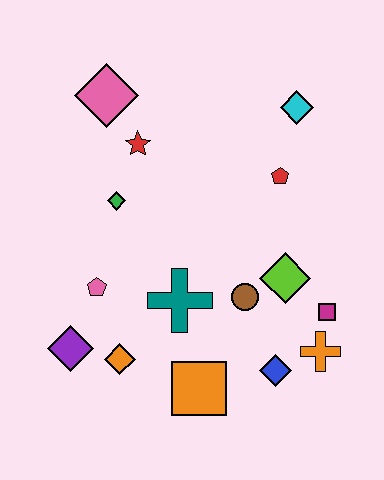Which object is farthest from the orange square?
The pink diamond is farthest from the orange square.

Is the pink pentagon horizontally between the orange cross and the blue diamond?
No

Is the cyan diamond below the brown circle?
No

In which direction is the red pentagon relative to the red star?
The red pentagon is to the right of the red star.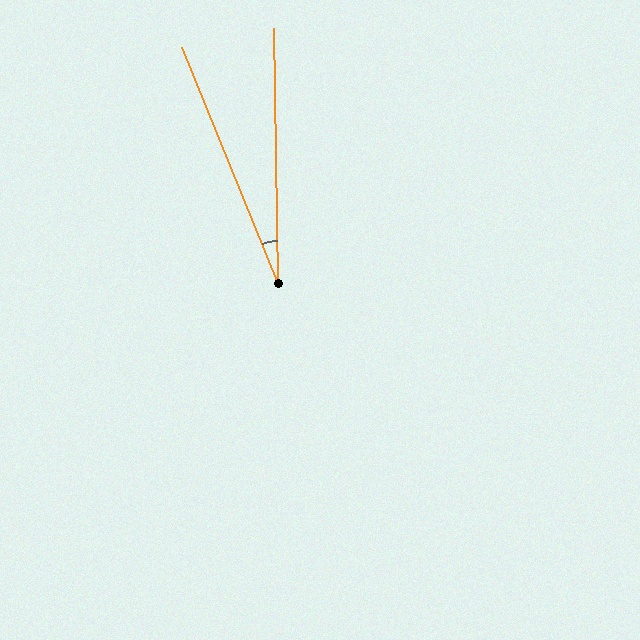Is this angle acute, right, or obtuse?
It is acute.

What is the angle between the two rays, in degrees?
Approximately 21 degrees.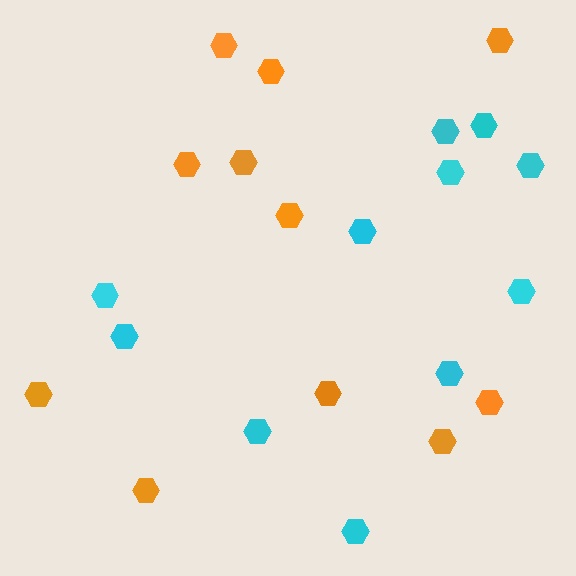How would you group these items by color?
There are 2 groups: one group of orange hexagons (11) and one group of cyan hexagons (11).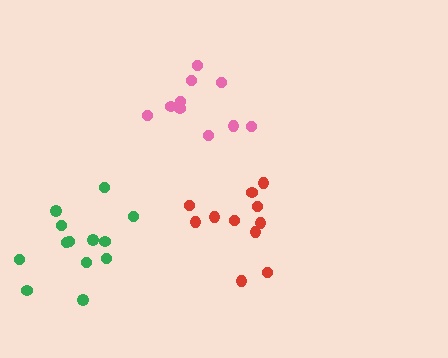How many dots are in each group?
Group 1: 10 dots, Group 2: 13 dots, Group 3: 11 dots (34 total).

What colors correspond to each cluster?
The clusters are colored: pink, green, red.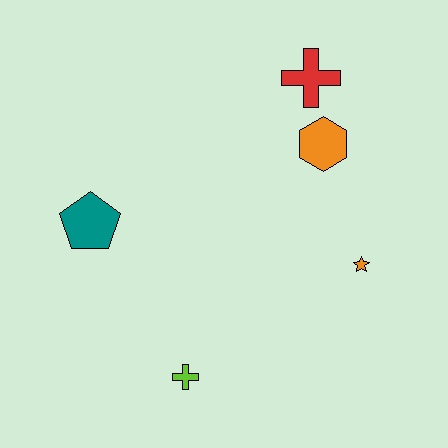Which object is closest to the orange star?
The orange hexagon is closest to the orange star.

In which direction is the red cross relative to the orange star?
The red cross is above the orange star.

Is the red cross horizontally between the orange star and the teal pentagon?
Yes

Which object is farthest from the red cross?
The lime cross is farthest from the red cross.